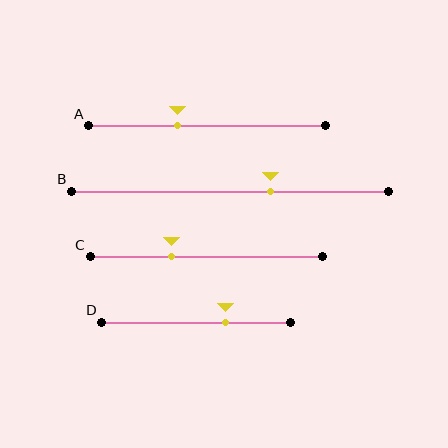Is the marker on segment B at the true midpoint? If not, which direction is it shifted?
No, the marker on segment B is shifted to the right by about 13% of the segment length.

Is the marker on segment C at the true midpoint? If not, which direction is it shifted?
No, the marker on segment C is shifted to the left by about 15% of the segment length.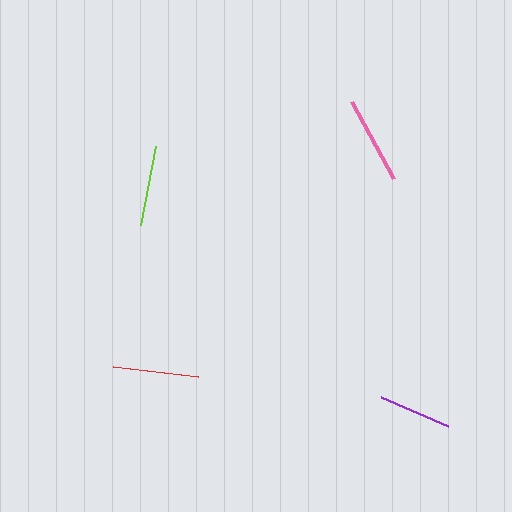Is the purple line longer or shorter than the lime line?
The lime line is longer than the purple line.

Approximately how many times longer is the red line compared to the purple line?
The red line is approximately 1.2 times the length of the purple line.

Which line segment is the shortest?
The purple line is the shortest at approximately 74 pixels.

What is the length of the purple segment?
The purple segment is approximately 74 pixels long.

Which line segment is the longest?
The pink line is the longest at approximately 88 pixels.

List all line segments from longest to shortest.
From longest to shortest: pink, red, lime, purple.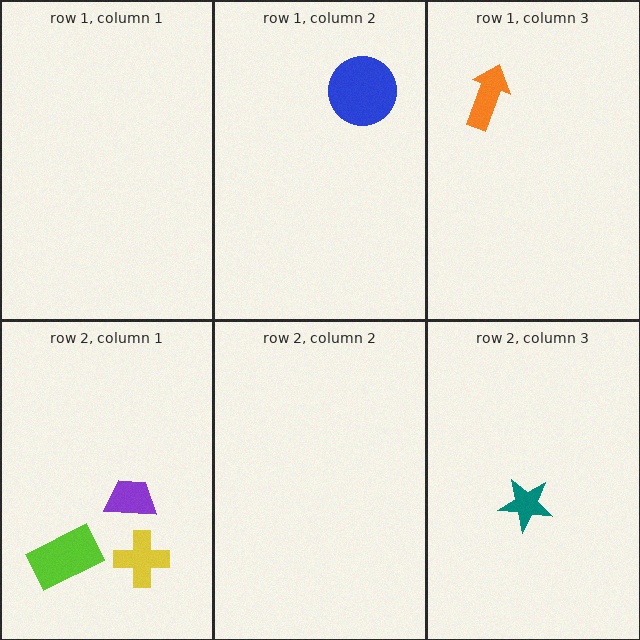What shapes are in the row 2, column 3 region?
The teal star.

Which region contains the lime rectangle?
The row 2, column 1 region.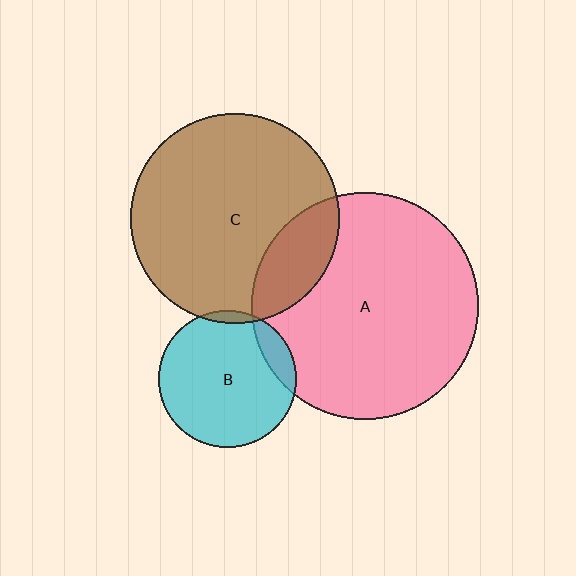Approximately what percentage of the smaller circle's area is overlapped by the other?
Approximately 20%.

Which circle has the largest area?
Circle A (pink).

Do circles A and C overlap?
Yes.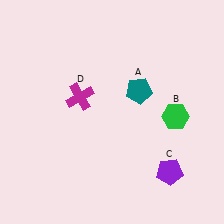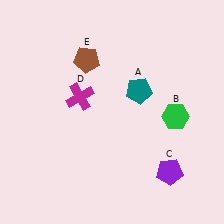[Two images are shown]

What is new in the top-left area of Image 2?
A brown pentagon (E) was added in the top-left area of Image 2.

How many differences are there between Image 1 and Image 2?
There is 1 difference between the two images.